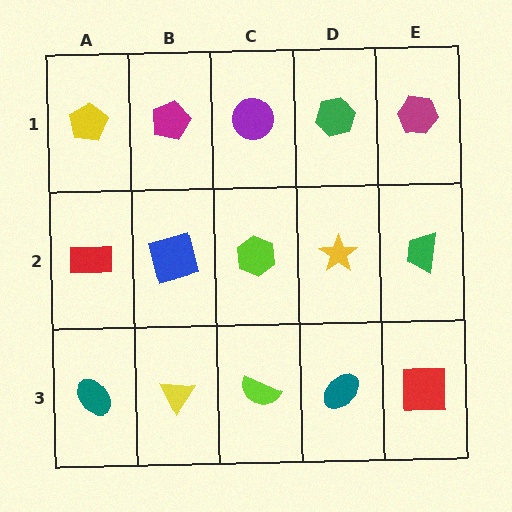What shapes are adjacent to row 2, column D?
A green hexagon (row 1, column D), a teal ellipse (row 3, column D), a lime hexagon (row 2, column C), a green trapezoid (row 2, column E).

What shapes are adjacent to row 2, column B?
A magenta pentagon (row 1, column B), a yellow triangle (row 3, column B), a red rectangle (row 2, column A), a lime hexagon (row 2, column C).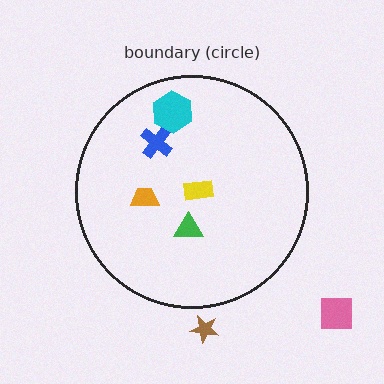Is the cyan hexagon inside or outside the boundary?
Inside.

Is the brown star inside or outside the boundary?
Outside.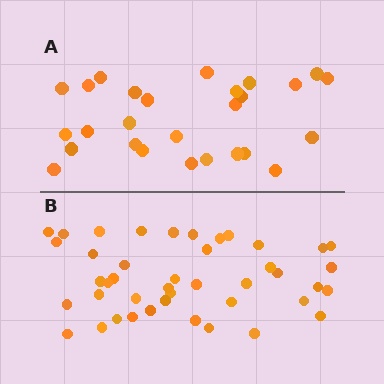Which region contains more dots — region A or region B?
Region B (the bottom region) has more dots.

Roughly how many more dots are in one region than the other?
Region B has approximately 15 more dots than region A.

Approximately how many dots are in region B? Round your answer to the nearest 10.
About 40 dots. (The exact count is 43, which rounds to 40.)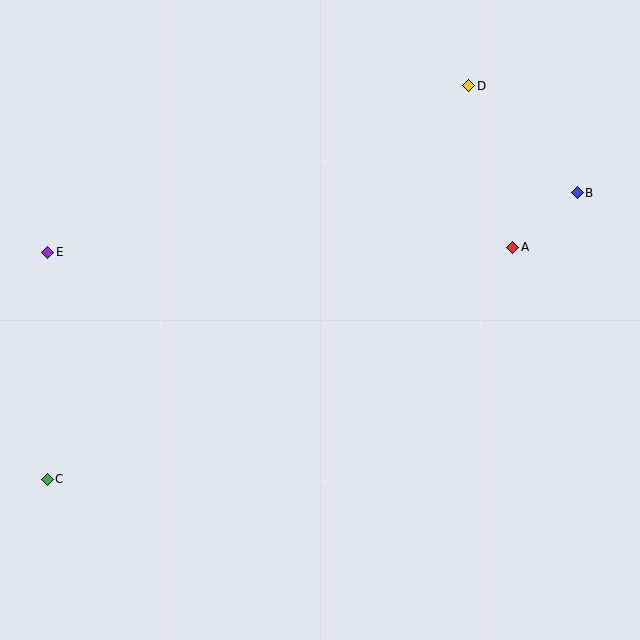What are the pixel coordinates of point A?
Point A is at (513, 247).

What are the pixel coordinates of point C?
Point C is at (47, 479).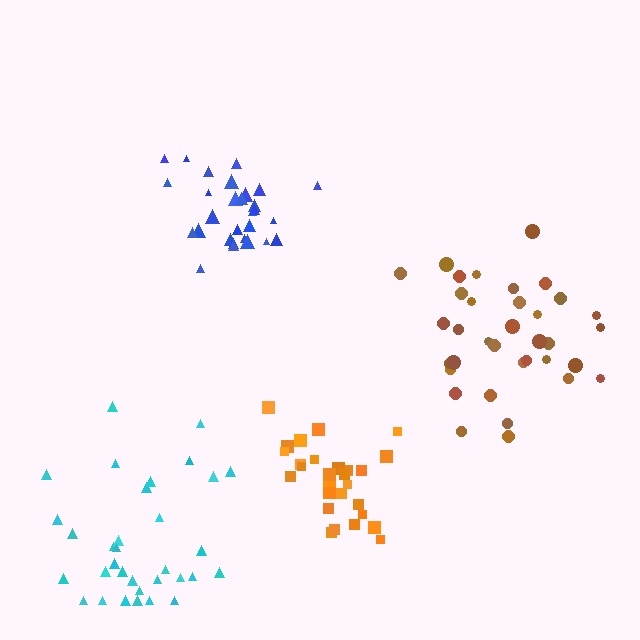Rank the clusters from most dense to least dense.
blue, orange, brown, cyan.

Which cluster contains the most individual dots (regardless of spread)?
Brown (35).